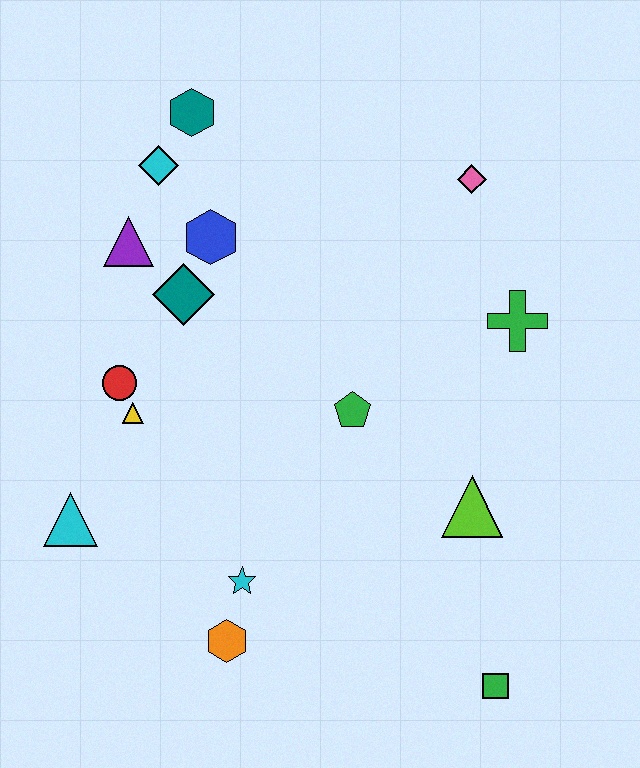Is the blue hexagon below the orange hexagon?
No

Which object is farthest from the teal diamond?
The green square is farthest from the teal diamond.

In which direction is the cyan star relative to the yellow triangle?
The cyan star is below the yellow triangle.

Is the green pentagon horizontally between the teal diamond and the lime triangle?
Yes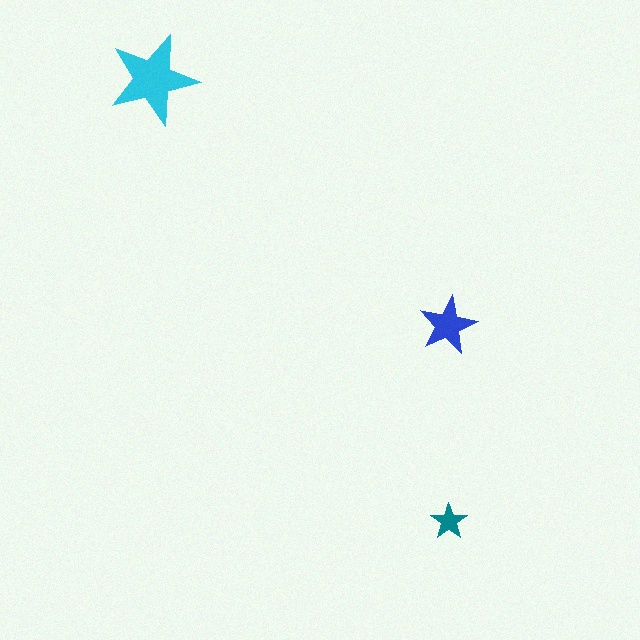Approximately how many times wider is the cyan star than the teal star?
About 2.5 times wider.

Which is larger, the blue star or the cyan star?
The cyan one.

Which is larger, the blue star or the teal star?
The blue one.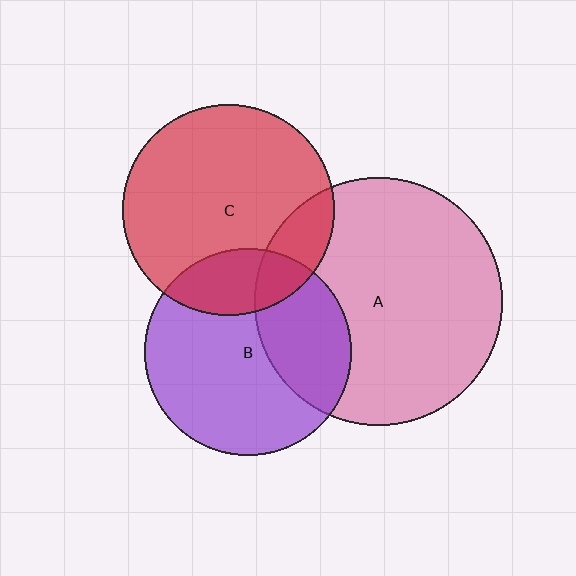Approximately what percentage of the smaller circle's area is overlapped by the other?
Approximately 15%.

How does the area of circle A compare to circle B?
Approximately 1.4 times.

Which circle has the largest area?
Circle A (pink).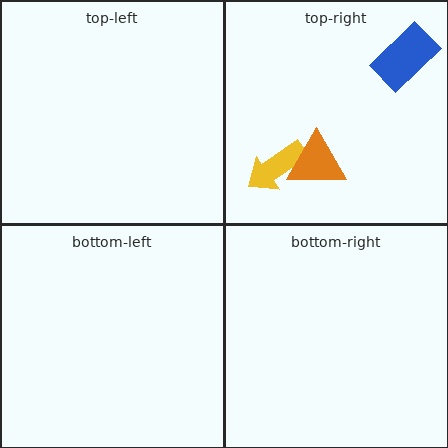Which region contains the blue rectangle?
The top-right region.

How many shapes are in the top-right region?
3.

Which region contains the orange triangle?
The top-right region.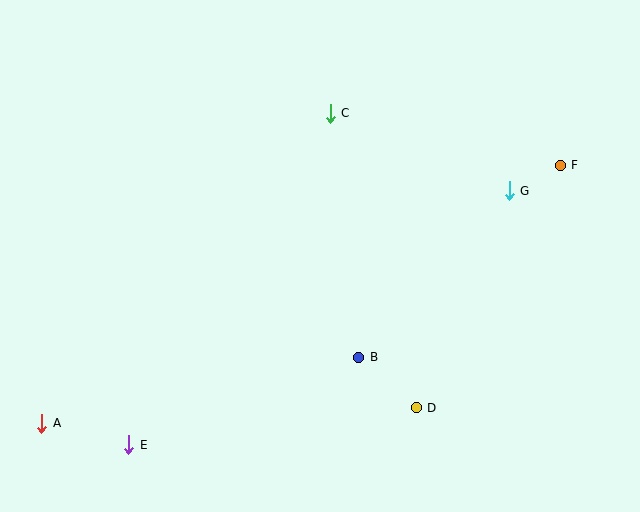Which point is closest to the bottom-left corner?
Point A is closest to the bottom-left corner.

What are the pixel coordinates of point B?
Point B is at (359, 357).